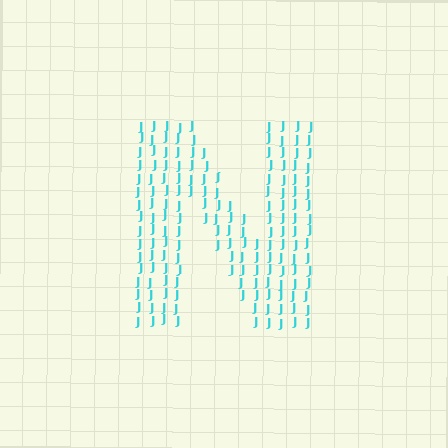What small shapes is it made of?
It is made of small letter J's.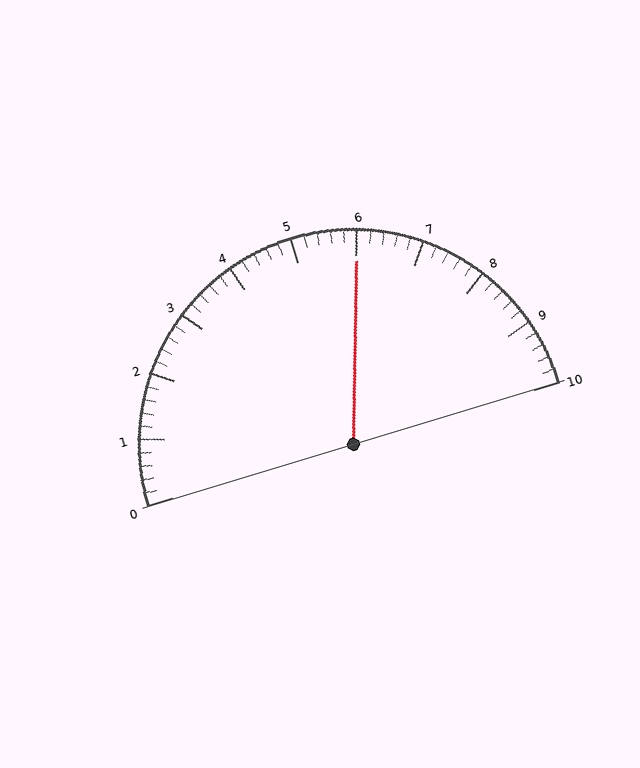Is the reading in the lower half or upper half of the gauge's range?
The reading is in the upper half of the range (0 to 10).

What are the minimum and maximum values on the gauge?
The gauge ranges from 0 to 10.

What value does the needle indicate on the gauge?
The needle indicates approximately 6.0.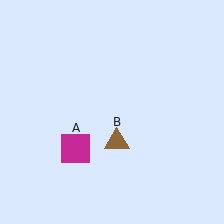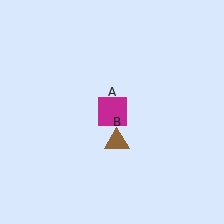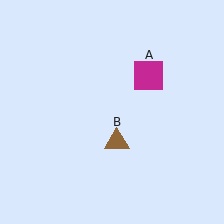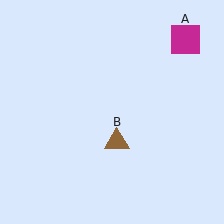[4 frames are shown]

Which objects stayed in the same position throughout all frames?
Brown triangle (object B) remained stationary.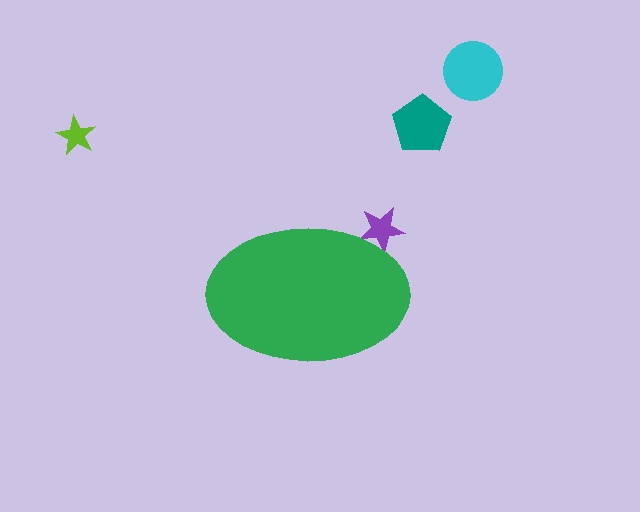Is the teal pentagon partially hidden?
No, the teal pentagon is fully visible.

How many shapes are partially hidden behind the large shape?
1 shape is partially hidden.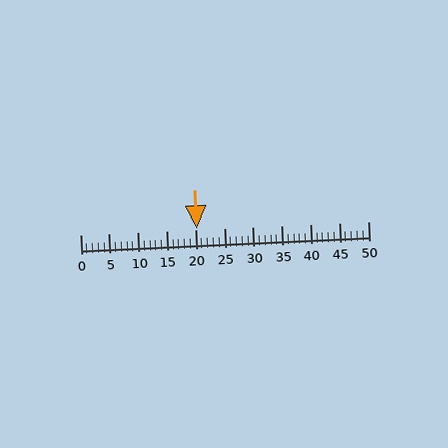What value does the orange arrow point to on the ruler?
The orange arrow points to approximately 20.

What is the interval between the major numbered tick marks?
The major tick marks are spaced 5 units apart.